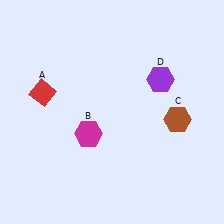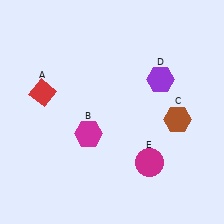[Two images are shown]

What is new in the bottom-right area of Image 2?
A magenta circle (E) was added in the bottom-right area of Image 2.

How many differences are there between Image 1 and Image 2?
There is 1 difference between the two images.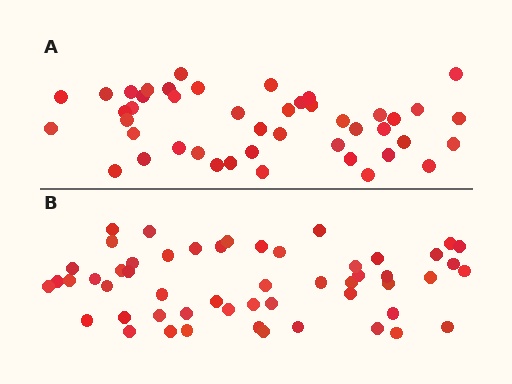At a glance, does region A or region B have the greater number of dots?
Region B (the bottom region) has more dots.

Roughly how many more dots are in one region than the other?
Region B has roughly 8 or so more dots than region A.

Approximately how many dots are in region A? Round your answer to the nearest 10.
About 40 dots. (The exact count is 45, which rounds to 40.)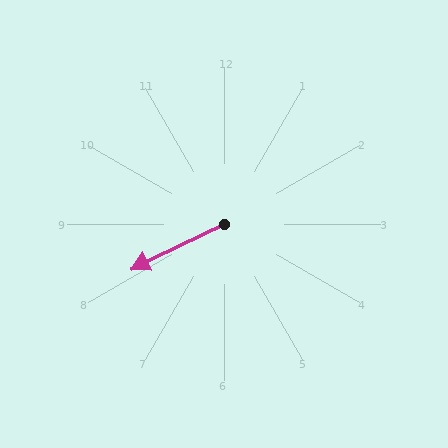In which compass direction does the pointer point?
Southwest.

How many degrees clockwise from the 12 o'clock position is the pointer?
Approximately 244 degrees.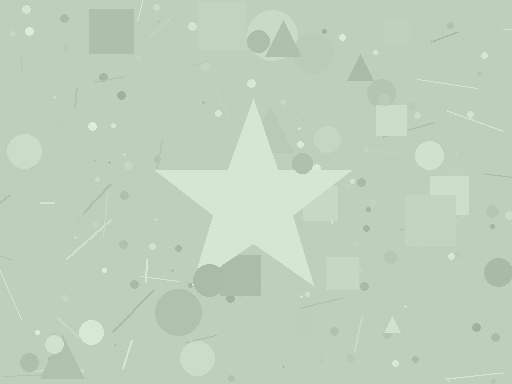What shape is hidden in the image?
A star is hidden in the image.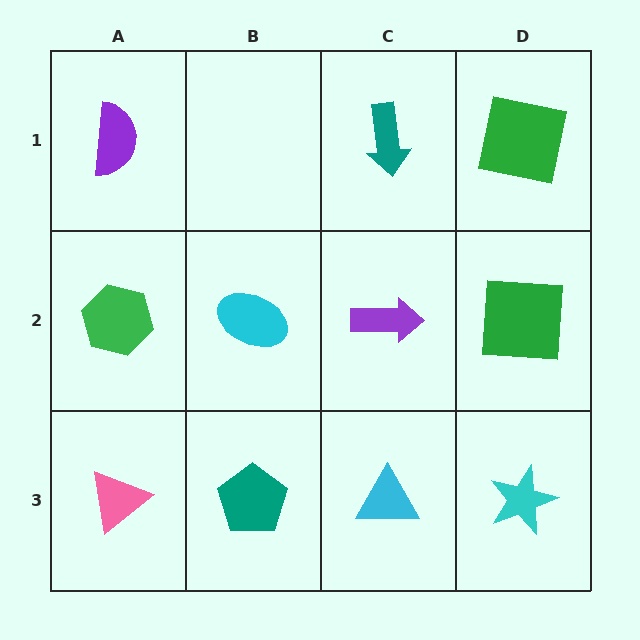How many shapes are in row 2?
4 shapes.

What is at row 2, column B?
A cyan ellipse.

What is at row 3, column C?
A cyan triangle.